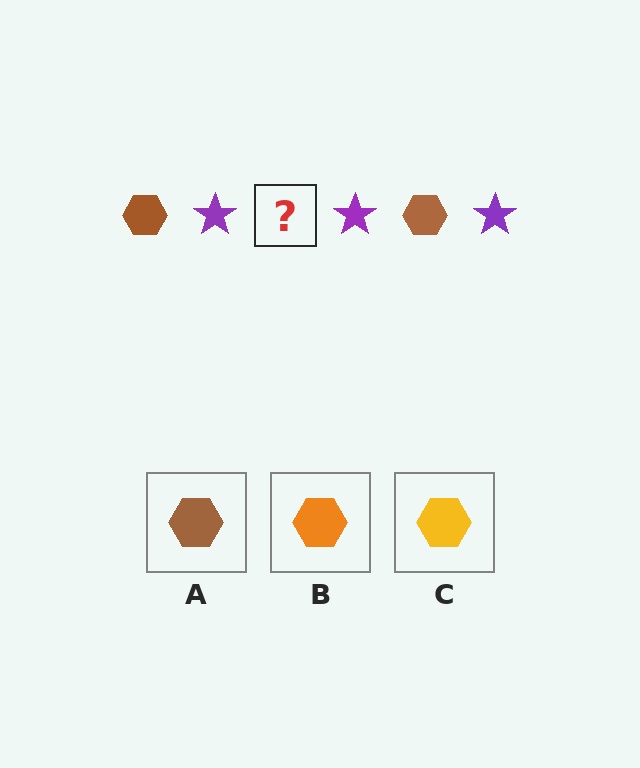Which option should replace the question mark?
Option A.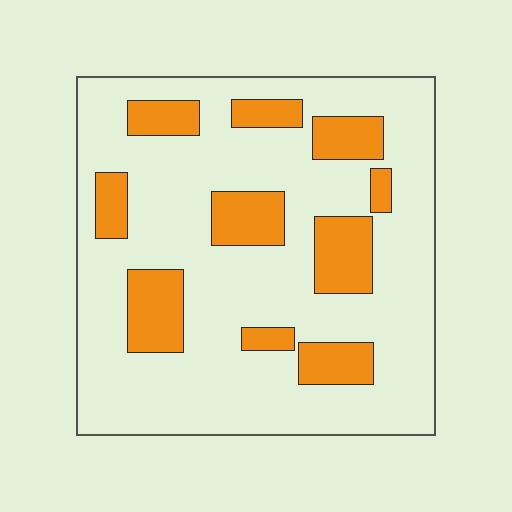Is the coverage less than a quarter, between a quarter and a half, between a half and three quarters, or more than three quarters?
Less than a quarter.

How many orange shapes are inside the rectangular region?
10.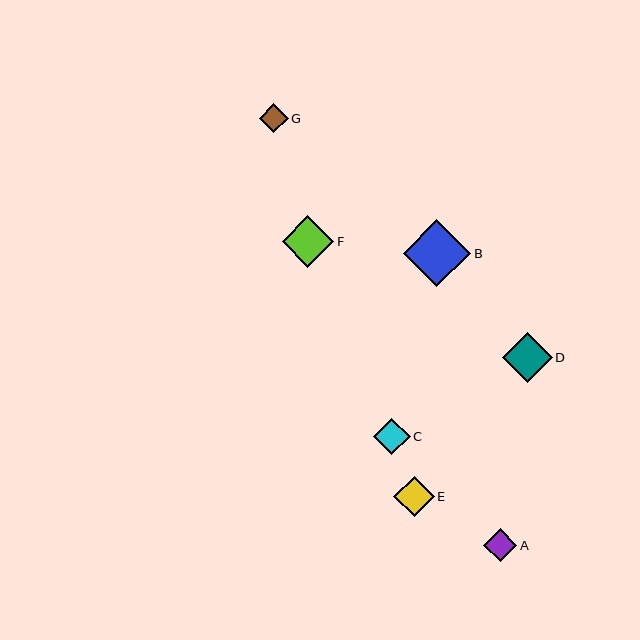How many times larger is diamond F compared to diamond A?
Diamond F is approximately 1.6 times the size of diamond A.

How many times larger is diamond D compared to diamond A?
Diamond D is approximately 1.5 times the size of diamond A.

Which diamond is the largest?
Diamond B is the largest with a size of approximately 68 pixels.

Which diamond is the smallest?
Diamond G is the smallest with a size of approximately 29 pixels.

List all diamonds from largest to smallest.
From largest to smallest: B, F, D, E, C, A, G.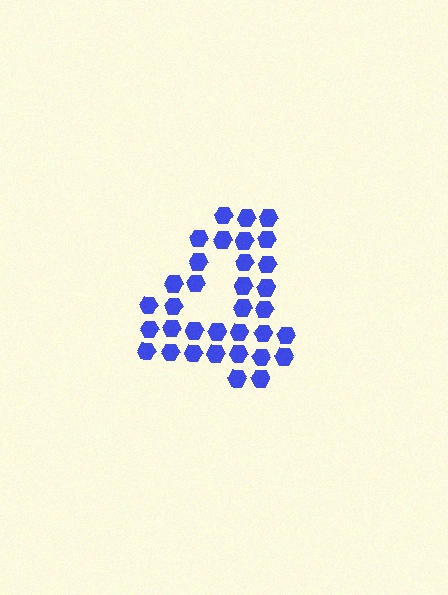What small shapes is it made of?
It is made of small hexagons.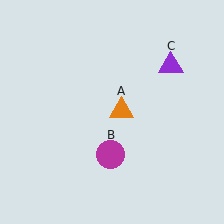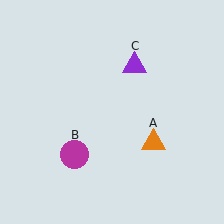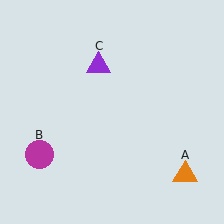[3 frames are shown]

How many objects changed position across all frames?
3 objects changed position: orange triangle (object A), magenta circle (object B), purple triangle (object C).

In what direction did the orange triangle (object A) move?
The orange triangle (object A) moved down and to the right.